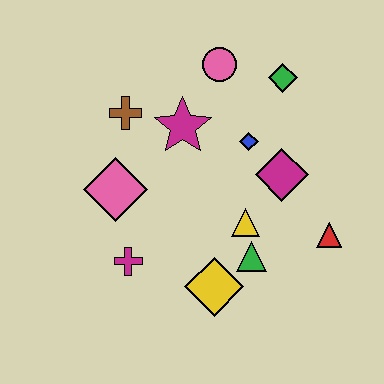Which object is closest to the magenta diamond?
The blue diamond is closest to the magenta diamond.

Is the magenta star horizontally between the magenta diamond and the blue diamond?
No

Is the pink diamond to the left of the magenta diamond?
Yes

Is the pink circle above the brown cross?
Yes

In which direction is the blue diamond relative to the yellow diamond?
The blue diamond is above the yellow diamond.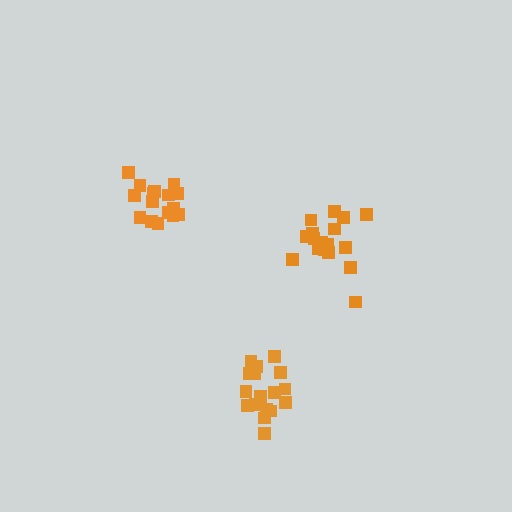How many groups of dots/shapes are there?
There are 3 groups.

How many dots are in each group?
Group 1: 17 dots, Group 2: 16 dots, Group 3: 17 dots (50 total).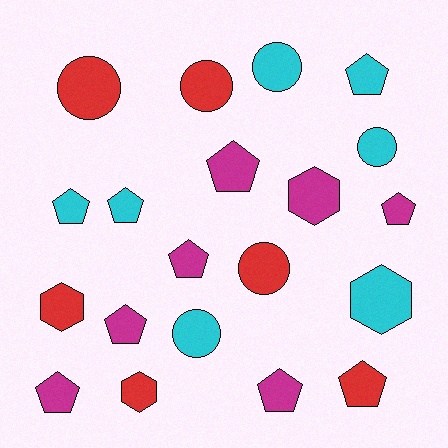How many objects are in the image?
There are 20 objects.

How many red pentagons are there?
There is 1 red pentagon.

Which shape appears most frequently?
Pentagon, with 10 objects.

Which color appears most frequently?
Cyan, with 7 objects.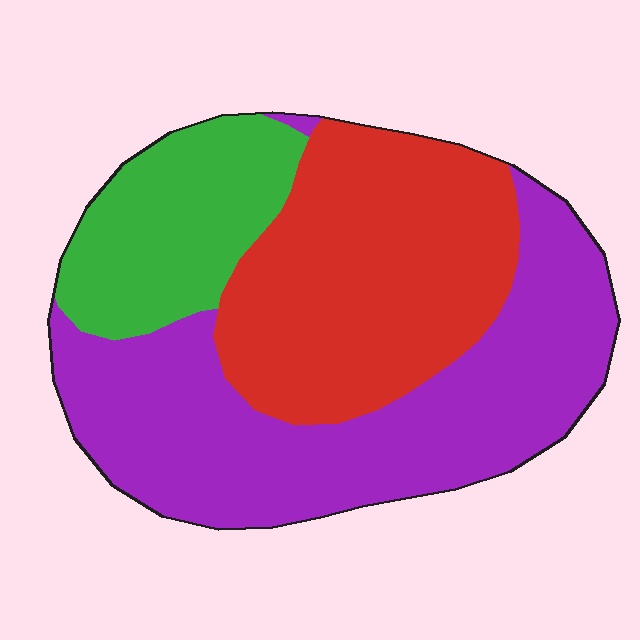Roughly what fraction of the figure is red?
Red takes up about three eighths (3/8) of the figure.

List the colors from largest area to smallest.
From largest to smallest: purple, red, green.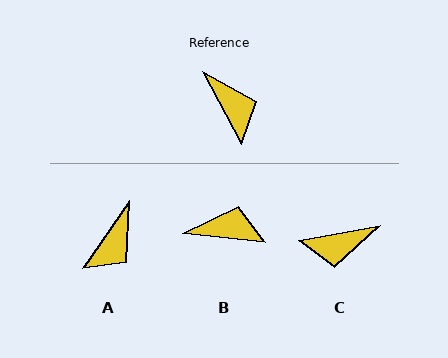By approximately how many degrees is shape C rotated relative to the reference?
Approximately 108 degrees clockwise.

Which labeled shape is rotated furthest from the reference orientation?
C, about 108 degrees away.